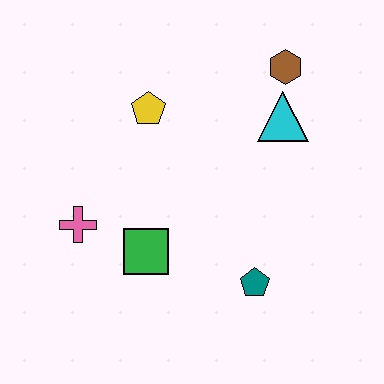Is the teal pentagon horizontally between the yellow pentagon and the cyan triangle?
Yes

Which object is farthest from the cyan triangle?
The pink cross is farthest from the cyan triangle.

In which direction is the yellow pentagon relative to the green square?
The yellow pentagon is above the green square.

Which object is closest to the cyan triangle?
The brown hexagon is closest to the cyan triangle.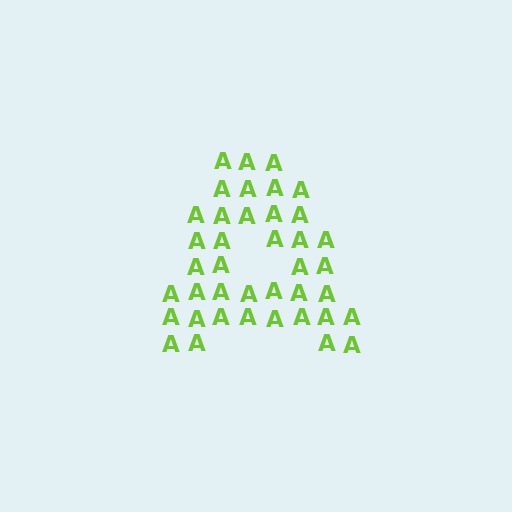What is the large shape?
The large shape is the letter A.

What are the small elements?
The small elements are letter A's.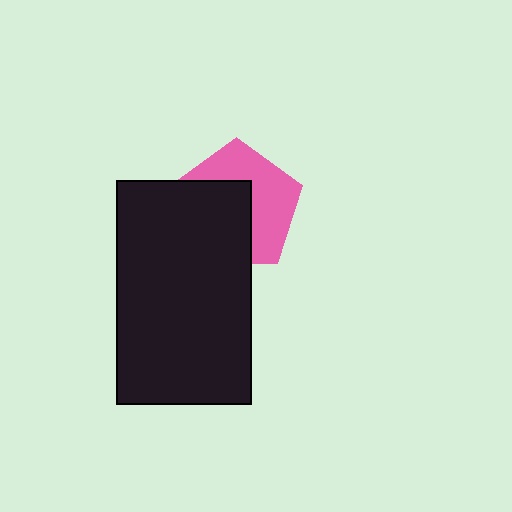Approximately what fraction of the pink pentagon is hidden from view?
Roughly 50% of the pink pentagon is hidden behind the black rectangle.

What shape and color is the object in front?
The object in front is a black rectangle.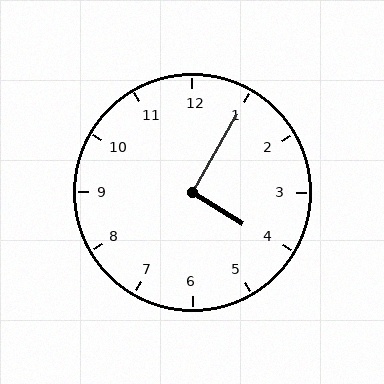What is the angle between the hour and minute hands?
Approximately 92 degrees.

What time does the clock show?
4:05.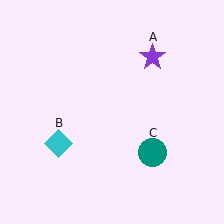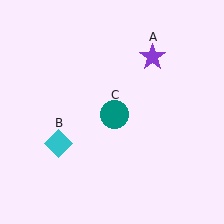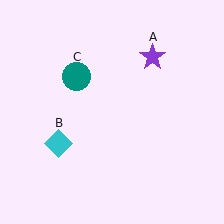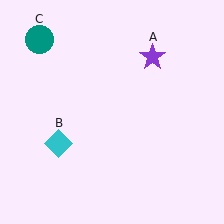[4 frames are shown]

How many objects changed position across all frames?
1 object changed position: teal circle (object C).